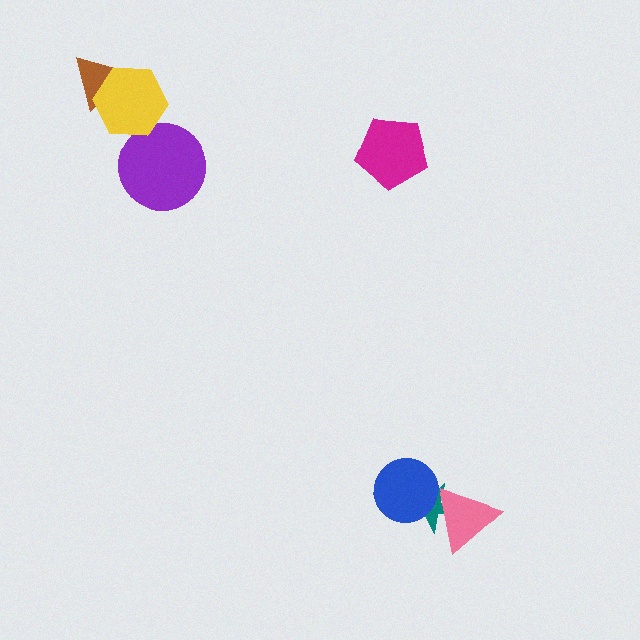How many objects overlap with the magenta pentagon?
0 objects overlap with the magenta pentagon.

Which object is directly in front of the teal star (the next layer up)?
The pink triangle is directly in front of the teal star.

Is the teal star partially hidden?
Yes, it is partially covered by another shape.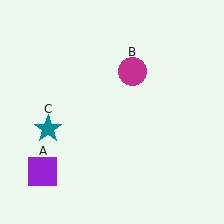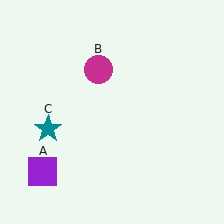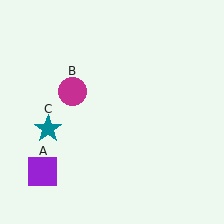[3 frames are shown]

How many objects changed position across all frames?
1 object changed position: magenta circle (object B).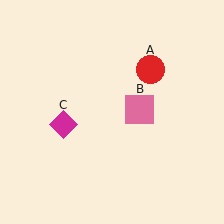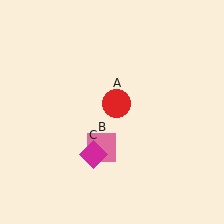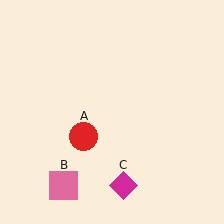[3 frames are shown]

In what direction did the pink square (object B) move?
The pink square (object B) moved down and to the left.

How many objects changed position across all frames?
3 objects changed position: red circle (object A), pink square (object B), magenta diamond (object C).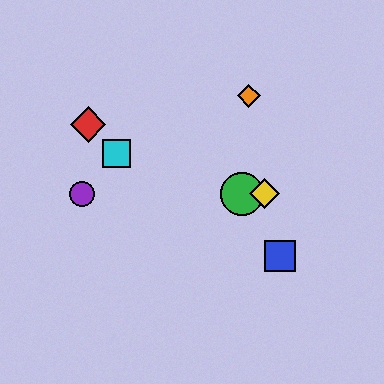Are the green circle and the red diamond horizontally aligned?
No, the green circle is at y≈194 and the red diamond is at y≈124.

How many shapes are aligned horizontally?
3 shapes (the green circle, the yellow diamond, the purple circle) are aligned horizontally.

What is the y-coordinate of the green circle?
The green circle is at y≈194.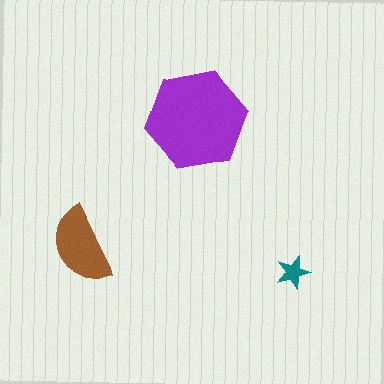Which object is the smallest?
The teal star.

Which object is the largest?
The purple hexagon.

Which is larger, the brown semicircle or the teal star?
The brown semicircle.